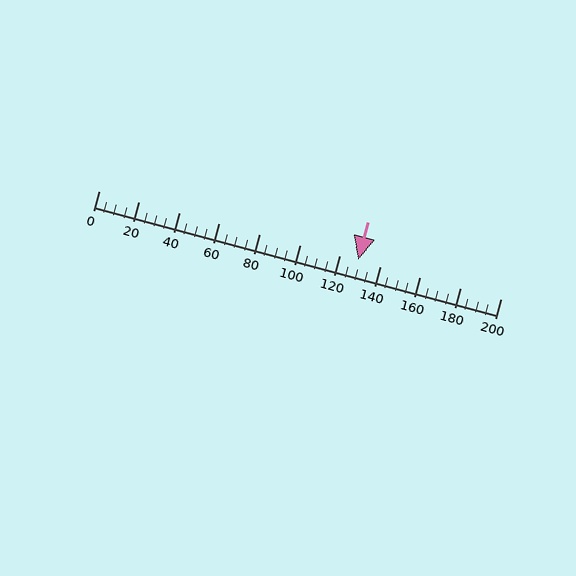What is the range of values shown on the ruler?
The ruler shows values from 0 to 200.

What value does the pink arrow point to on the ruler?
The pink arrow points to approximately 129.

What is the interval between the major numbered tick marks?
The major tick marks are spaced 20 units apart.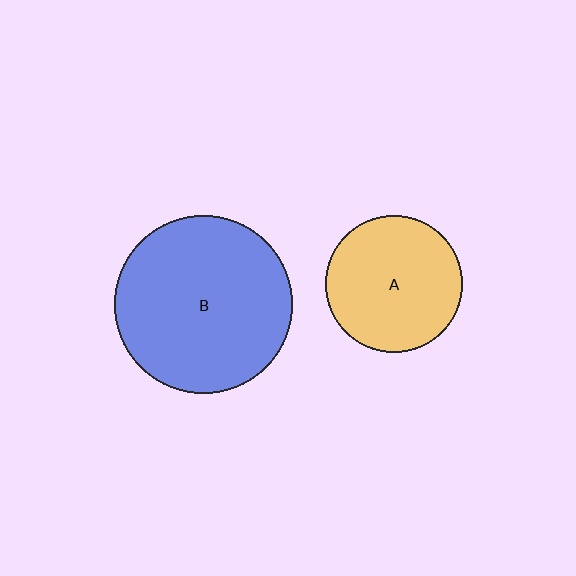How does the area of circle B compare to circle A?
Approximately 1.7 times.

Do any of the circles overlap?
No, none of the circles overlap.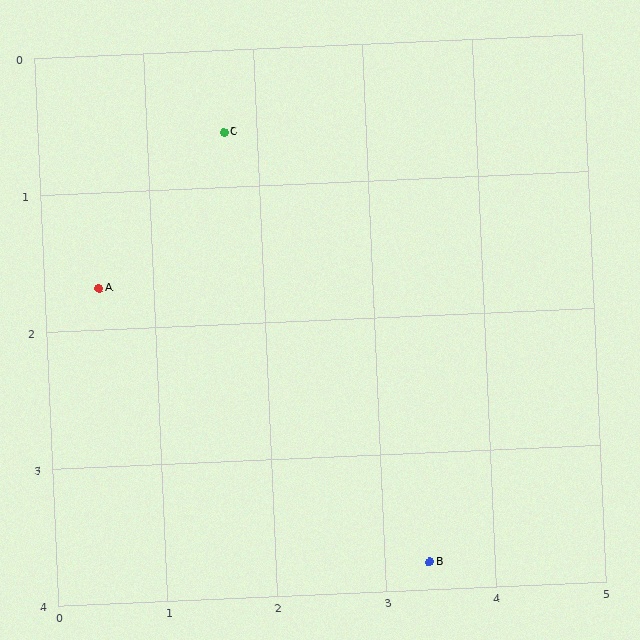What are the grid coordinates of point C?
Point C is at approximately (1.7, 0.6).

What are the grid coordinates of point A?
Point A is at approximately (0.5, 1.7).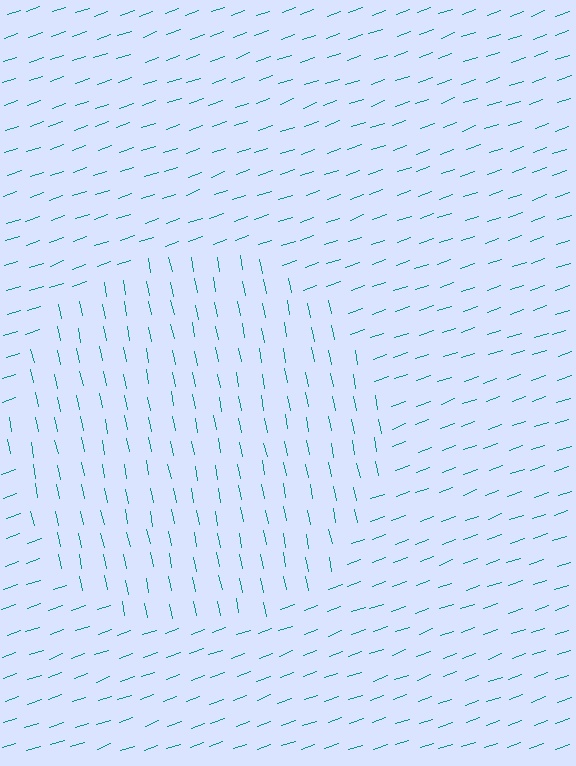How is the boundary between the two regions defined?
The boundary is defined purely by a change in line orientation (approximately 82 degrees difference). All lines are the same color and thickness.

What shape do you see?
I see a circle.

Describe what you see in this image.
The image is filled with small teal line segments. A circle region in the image has lines oriented differently from the surrounding lines, creating a visible texture boundary.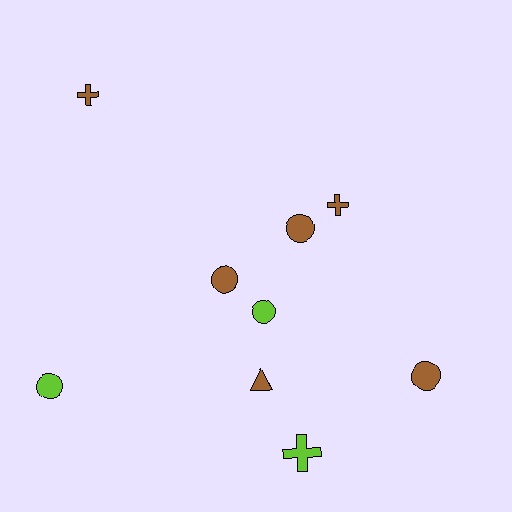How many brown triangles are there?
There is 1 brown triangle.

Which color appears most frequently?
Brown, with 6 objects.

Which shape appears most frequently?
Circle, with 5 objects.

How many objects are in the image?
There are 9 objects.